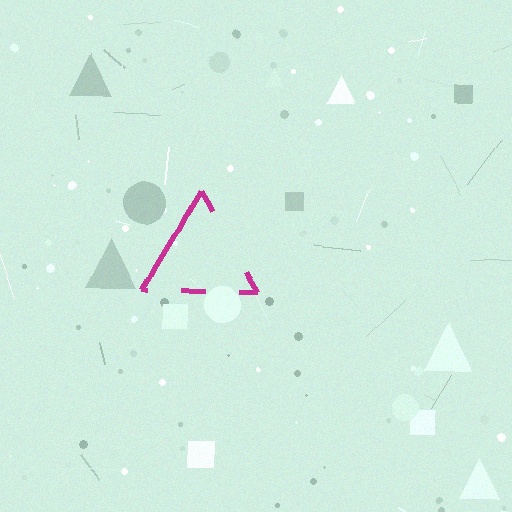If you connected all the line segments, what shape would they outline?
They would outline a triangle.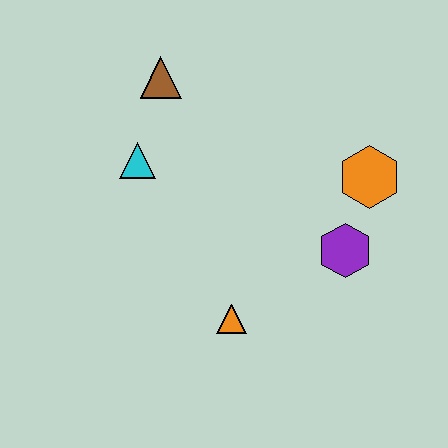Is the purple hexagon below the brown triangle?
Yes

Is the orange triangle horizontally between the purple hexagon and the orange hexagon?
No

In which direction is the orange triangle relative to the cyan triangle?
The orange triangle is below the cyan triangle.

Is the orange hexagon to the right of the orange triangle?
Yes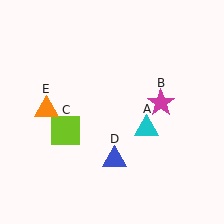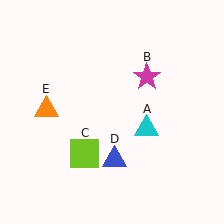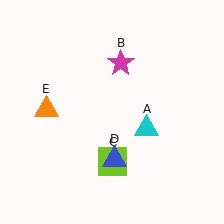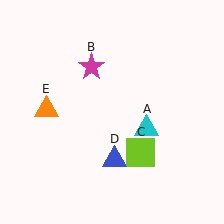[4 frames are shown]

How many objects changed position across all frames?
2 objects changed position: magenta star (object B), lime square (object C).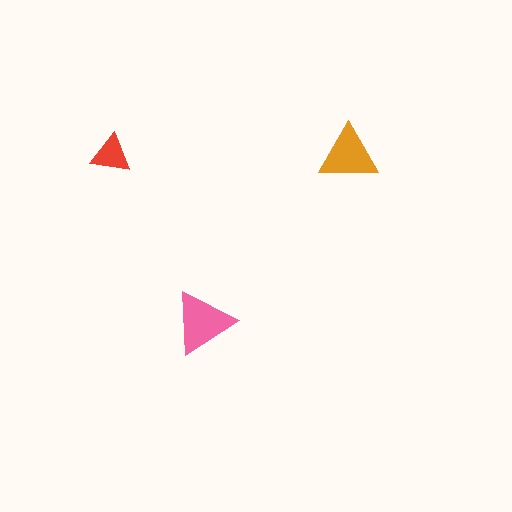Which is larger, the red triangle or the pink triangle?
The pink one.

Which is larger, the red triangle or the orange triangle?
The orange one.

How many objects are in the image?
There are 3 objects in the image.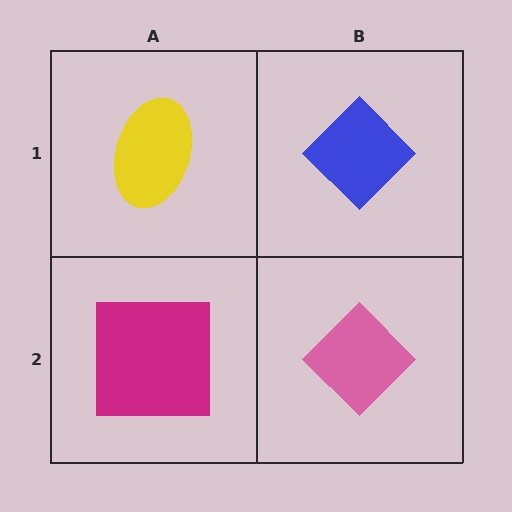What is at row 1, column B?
A blue diamond.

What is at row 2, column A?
A magenta square.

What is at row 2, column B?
A pink diamond.